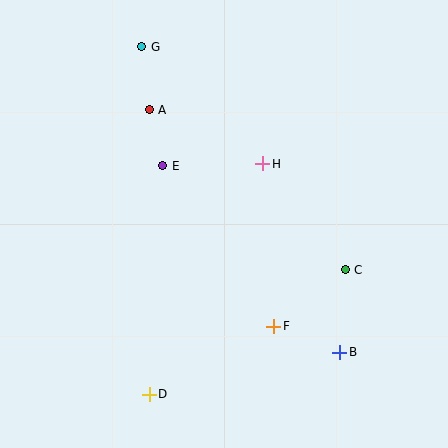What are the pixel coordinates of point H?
Point H is at (263, 164).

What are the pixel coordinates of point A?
Point A is at (149, 110).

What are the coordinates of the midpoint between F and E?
The midpoint between F and E is at (218, 246).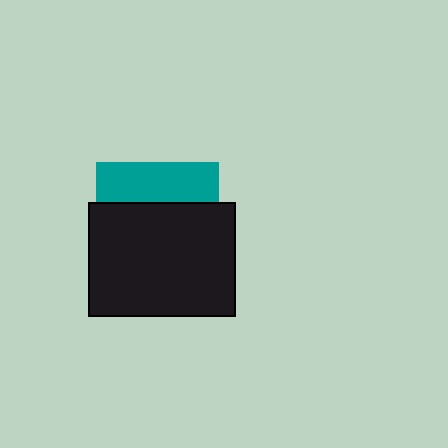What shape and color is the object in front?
The object in front is a black rectangle.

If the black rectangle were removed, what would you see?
You would see the complete teal square.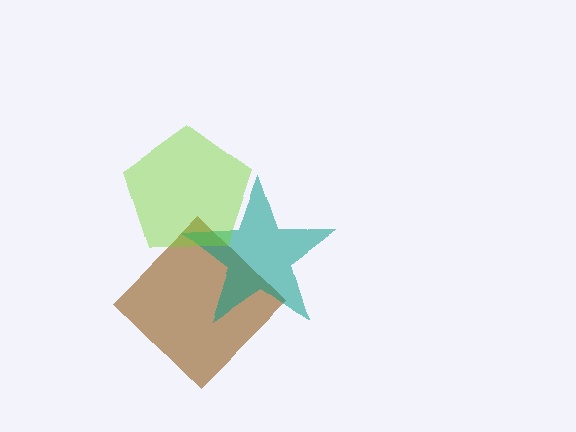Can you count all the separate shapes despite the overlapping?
Yes, there are 3 separate shapes.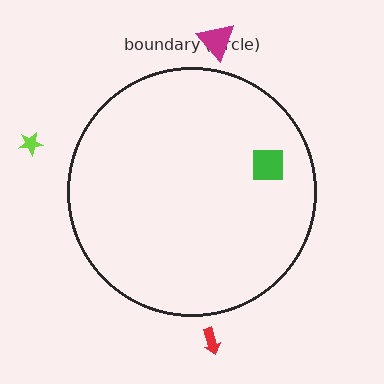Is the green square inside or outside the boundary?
Inside.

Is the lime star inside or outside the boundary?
Outside.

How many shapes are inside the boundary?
1 inside, 3 outside.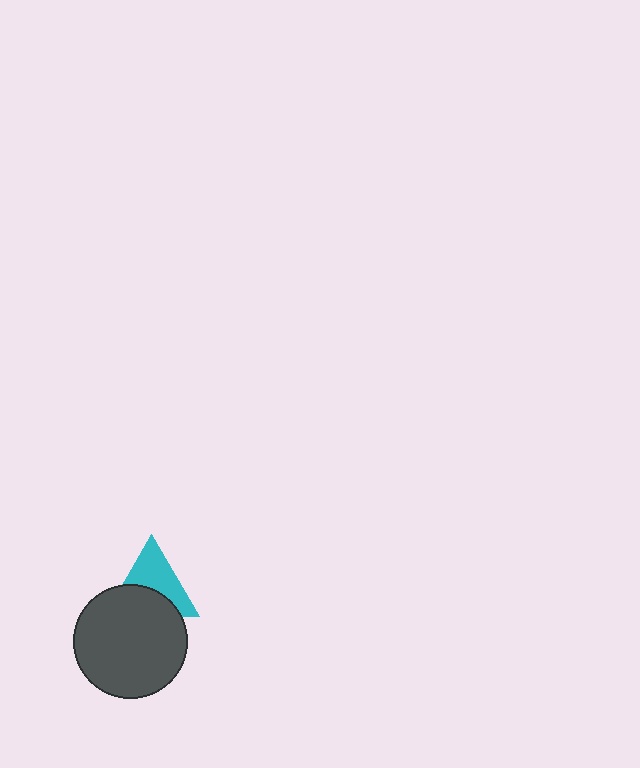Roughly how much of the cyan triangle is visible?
About half of it is visible (roughly 55%).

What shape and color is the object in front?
The object in front is a dark gray circle.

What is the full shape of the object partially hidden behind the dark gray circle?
The partially hidden object is a cyan triangle.